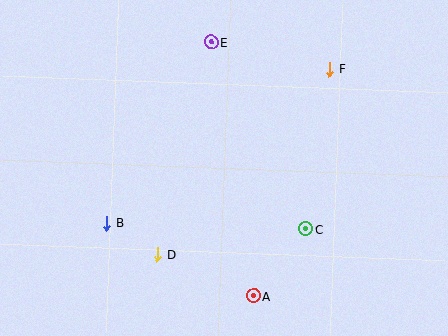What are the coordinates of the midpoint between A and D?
The midpoint between A and D is at (206, 275).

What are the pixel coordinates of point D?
Point D is at (157, 254).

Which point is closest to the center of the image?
Point C at (306, 229) is closest to the center.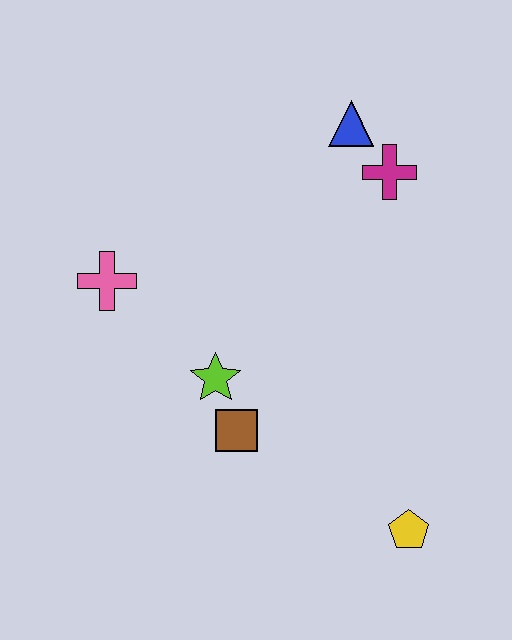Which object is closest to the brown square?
The lime star is closest to the brown square.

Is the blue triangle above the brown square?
Yes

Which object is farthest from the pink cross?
The yellow pentagon is farthest from the pink cross.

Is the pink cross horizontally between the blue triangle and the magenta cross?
No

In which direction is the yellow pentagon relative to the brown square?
The yellow pentagon is to the right of the brown square.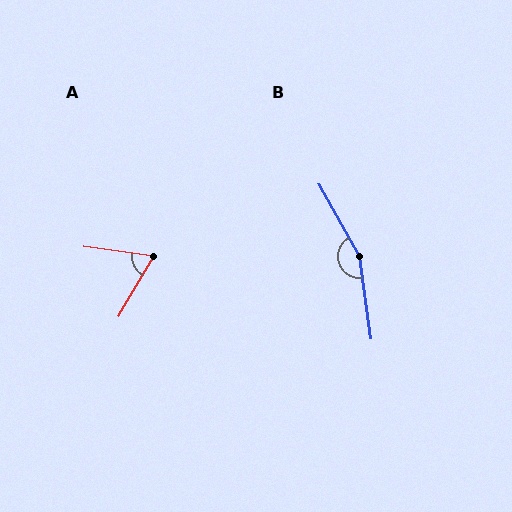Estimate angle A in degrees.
Approximately 68 degrees.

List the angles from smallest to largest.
A (68°), B (159°).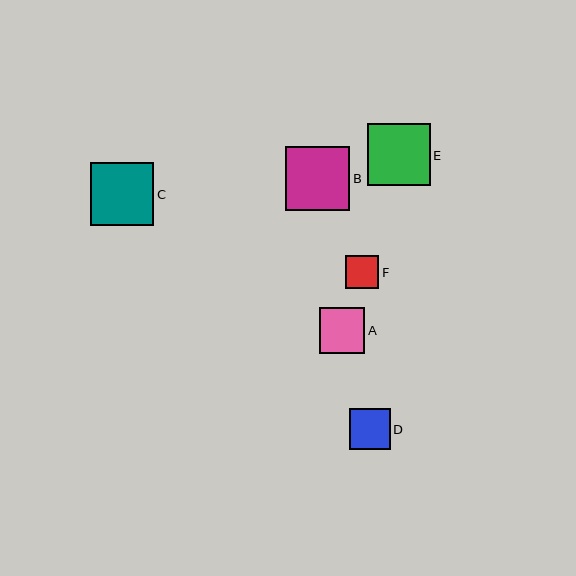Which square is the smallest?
Square F is the smallest with a size of approximately 33 pixels.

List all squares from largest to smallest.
From largest to smallest: B, C, E, A, D, F.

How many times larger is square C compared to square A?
Square C is approximately 1.4 times the size of square A.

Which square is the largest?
Square B is the largest with a size of approximately 64 pixels.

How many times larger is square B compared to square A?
Square B is approximately 1.4 times the size of square A.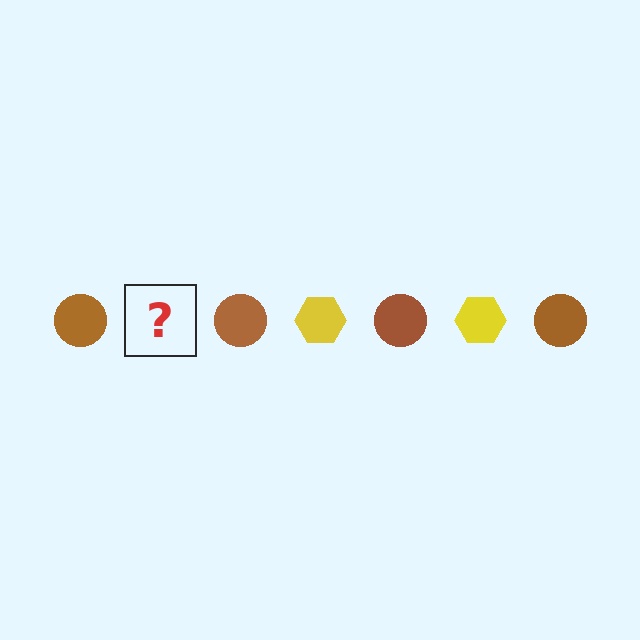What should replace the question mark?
The question mark should be replaced with a yellow hexagon.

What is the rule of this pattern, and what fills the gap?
The rule is that the pattern alternates between brown circle and yellow hexagon. The gap should be filled with a yellow hexagon.